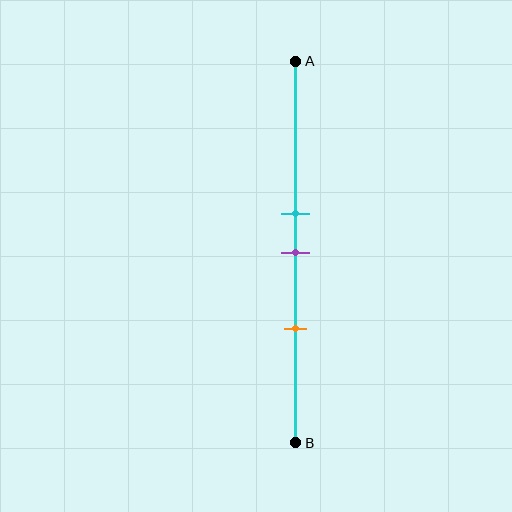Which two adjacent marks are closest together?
The cyan and purple marks are the closest adjacent pair.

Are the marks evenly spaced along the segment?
Yes, the marks are approximately evenly spaced.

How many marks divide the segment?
There are 3 marks dividing the segment.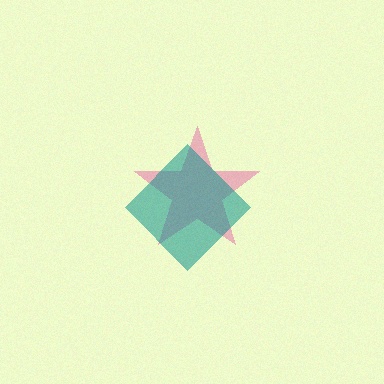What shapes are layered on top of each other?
The layered shapes are: a pink star, a teal diamond.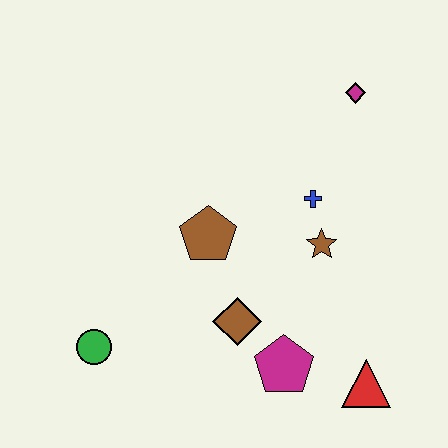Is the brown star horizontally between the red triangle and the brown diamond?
Yes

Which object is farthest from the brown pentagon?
The red triangle is farthest from the brown pentagon.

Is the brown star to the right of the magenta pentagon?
Yes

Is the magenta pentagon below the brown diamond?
Yes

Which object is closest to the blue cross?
The brown star is closest to the blue cross.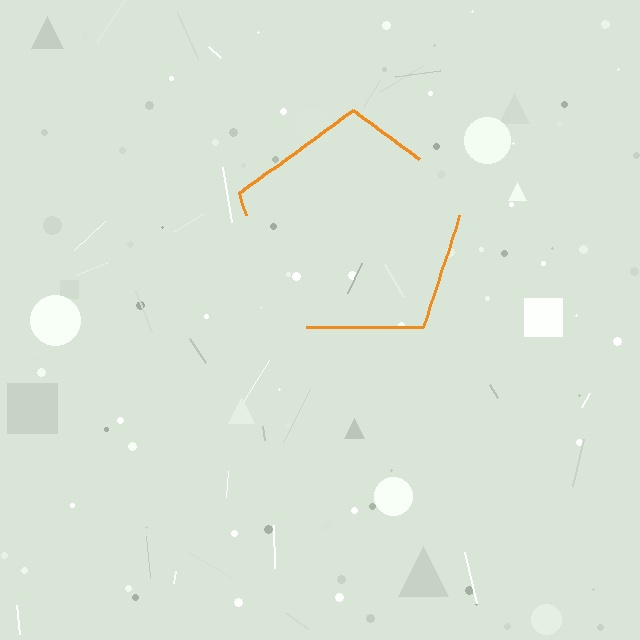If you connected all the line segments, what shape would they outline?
They would outline a pentagon.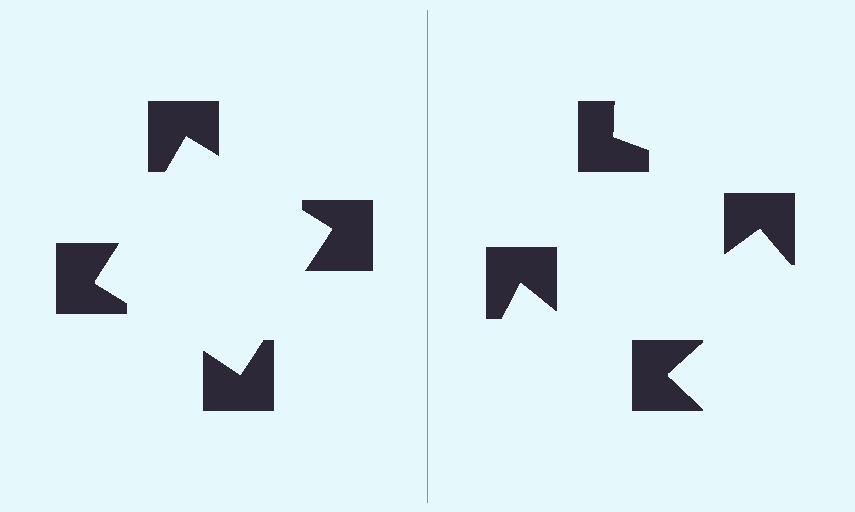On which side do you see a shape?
An illusory square appears on the left side. On the right side the wedge cuts are rotated, so no coherent shape forms.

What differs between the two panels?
The notched squares are positioned identically on both sides; only the wedge orientations differ. On the left they align to a square; on the right they are misaligned.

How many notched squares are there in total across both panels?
8 — 4 on each side.